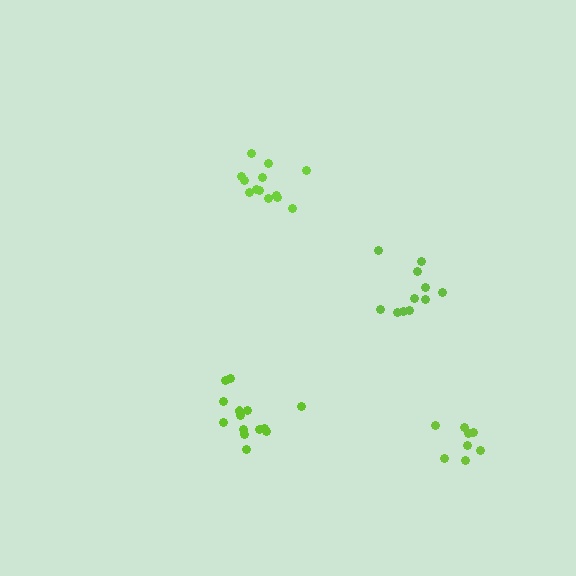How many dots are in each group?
Group 1: 14 dots, Group 2: 13 dots, Group 3: 11 dots, Group 4: 9 dots (47 total).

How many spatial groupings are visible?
There are 4 spatial groupings.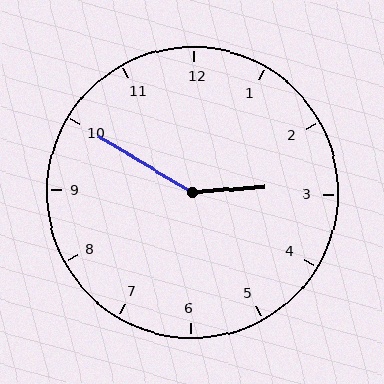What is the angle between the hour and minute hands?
Approximately 145 degrees.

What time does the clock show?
2:50.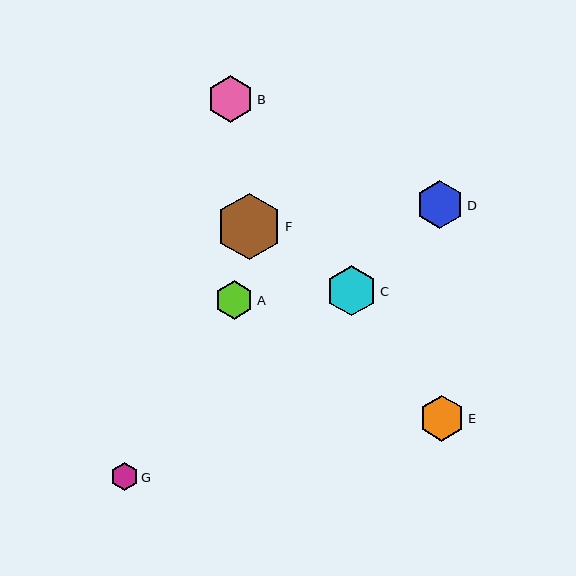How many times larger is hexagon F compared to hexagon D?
Hexagon F is approximately 1.4 times the size of hexagon D.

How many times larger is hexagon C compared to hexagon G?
Hexagon C is approximately 1.8 times the size of hexagon G.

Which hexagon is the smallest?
Hexagon G is the smallest with a size of approximately 27 pixels.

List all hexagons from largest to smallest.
From largest to smallest: F, C, D, B, E, A, G.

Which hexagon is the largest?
Hexagon F is the largest with a size of approximately 66 pixels.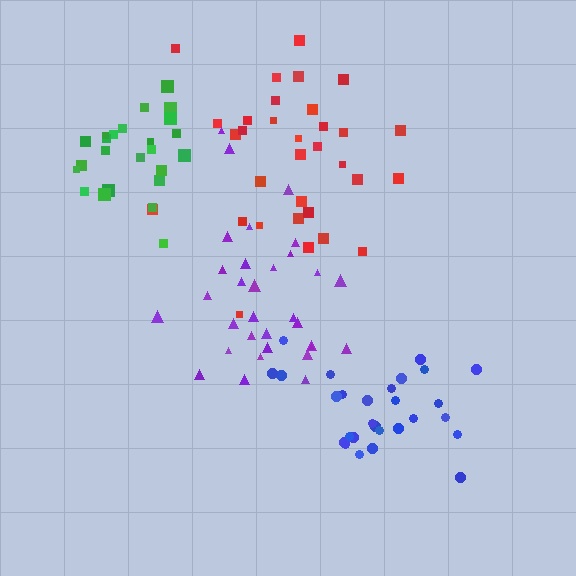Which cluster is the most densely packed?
Green.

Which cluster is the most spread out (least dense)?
Red.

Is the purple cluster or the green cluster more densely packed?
Green.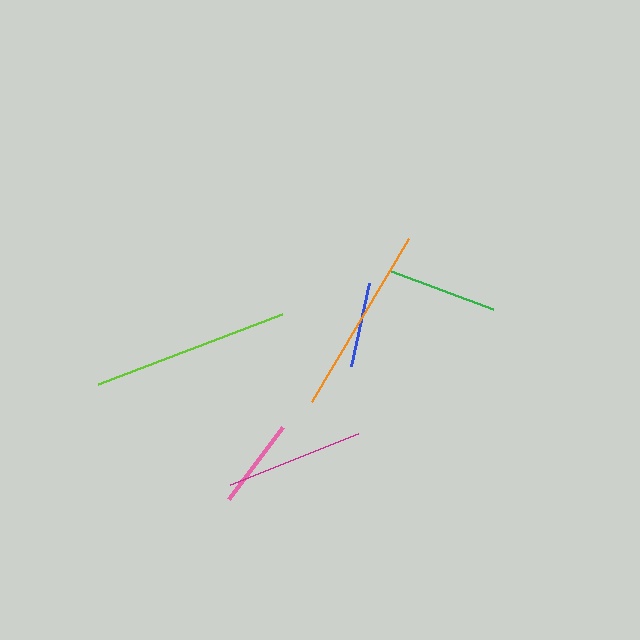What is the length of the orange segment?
The orange segment is approximately 190 pixels long.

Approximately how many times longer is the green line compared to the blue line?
The green line is approximately 1.3 times the length of the blue line.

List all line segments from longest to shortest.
From longest to shortest: lime, orange, magenta, green, pink, blue.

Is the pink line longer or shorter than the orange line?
The orange line is longer than the pink line.